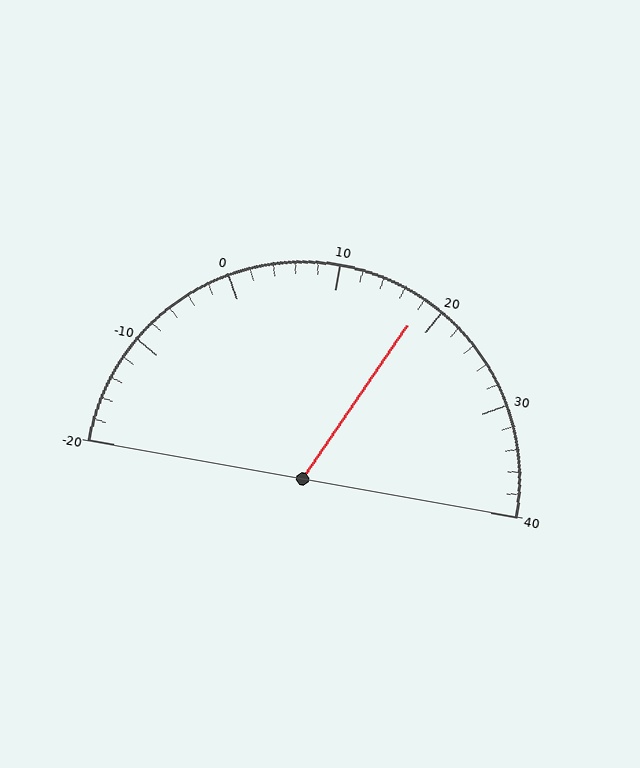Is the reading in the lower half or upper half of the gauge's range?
The reading is in the upper half of the range (-20 to 40).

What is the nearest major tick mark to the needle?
The nearest major tick mark is 20.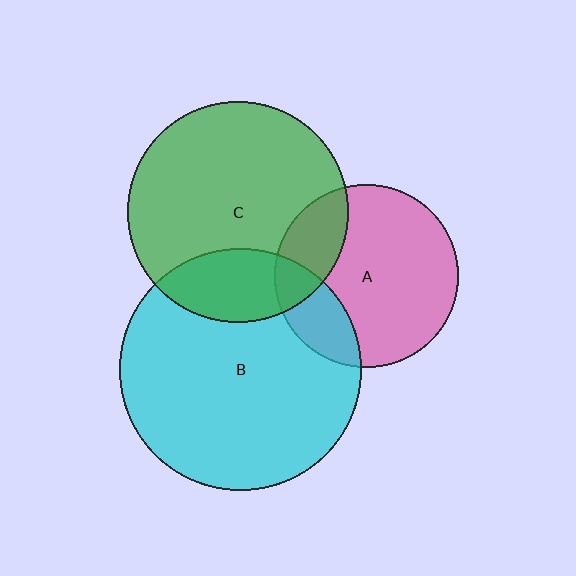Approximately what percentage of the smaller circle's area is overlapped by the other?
Approximately 25%.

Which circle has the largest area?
Circle B (cyan).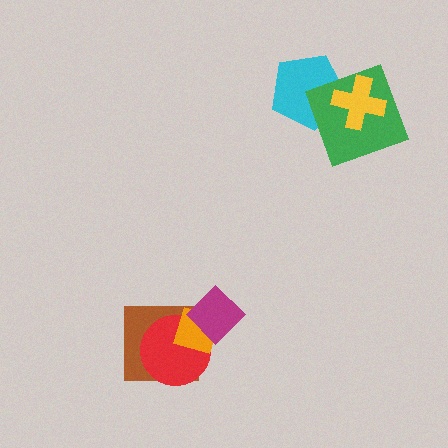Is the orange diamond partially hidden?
Yes, it is partially covered by another shape.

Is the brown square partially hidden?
Yes, it is partially covered by another shape.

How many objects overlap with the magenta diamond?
2 objects overlap with the magenta diamond.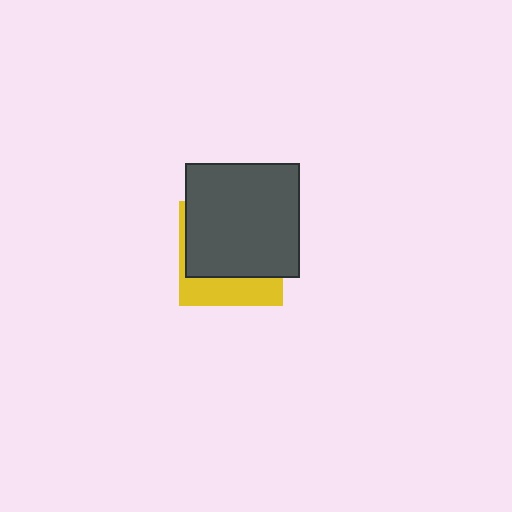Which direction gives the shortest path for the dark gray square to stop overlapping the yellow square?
Moving up gives the shortest separation.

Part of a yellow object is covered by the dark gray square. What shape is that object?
It is a square.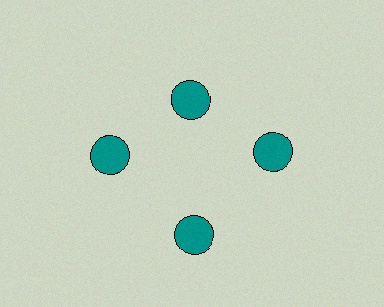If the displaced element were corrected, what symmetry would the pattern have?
It would have 4-fold rotational symmetry — the pattern would map onto itself every 90 degrees.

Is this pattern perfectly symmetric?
No. The 4 teal circles are arranged in a ring, but one element near the 12 o'clock position is pulled inward toward the center, breaking the 4-fold rotational symmetry.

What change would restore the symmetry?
The symmetry would be restored by moving it outward, back onto the ring so that all 4 circles sit at equal angles and equal distance from the center.